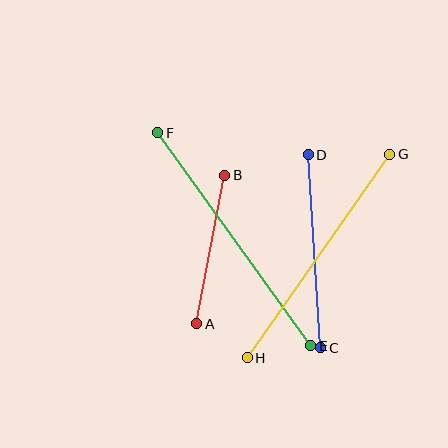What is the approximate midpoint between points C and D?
The midpoint is at approximately (315, 251) pixels.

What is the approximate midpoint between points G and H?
The midpoint is at approximately (318, 256) pixels.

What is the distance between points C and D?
The distance is approximately 194 pixels.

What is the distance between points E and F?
The distance is approximately 262 pixels.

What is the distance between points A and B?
The distance is approximately 152 pixels.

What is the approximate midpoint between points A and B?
The midpoint is at approximately (211, 250) pixels.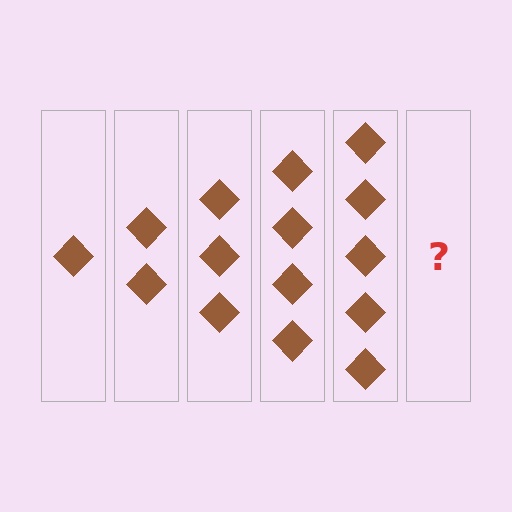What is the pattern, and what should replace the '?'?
The pattern is that each step adds one more diamond. The '?' should be 6 diamonds.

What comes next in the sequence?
The next element should be 6 diamonds.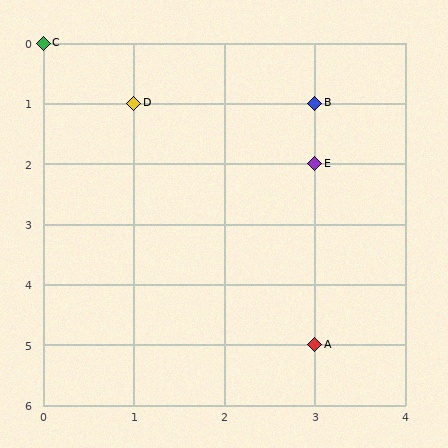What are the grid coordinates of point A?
Point A is at grid coordinates (3, 5).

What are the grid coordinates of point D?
Point D is at grid coordinates (1, 1).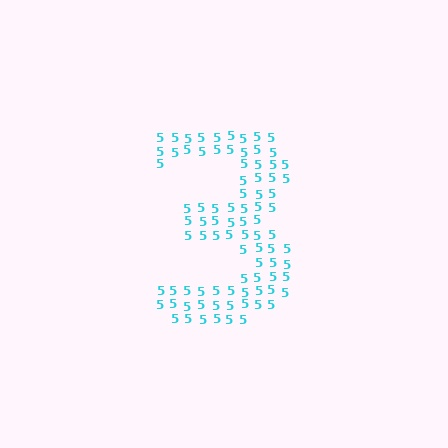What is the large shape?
The large shape is the digit 3.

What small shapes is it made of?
It is made of small digit 5's.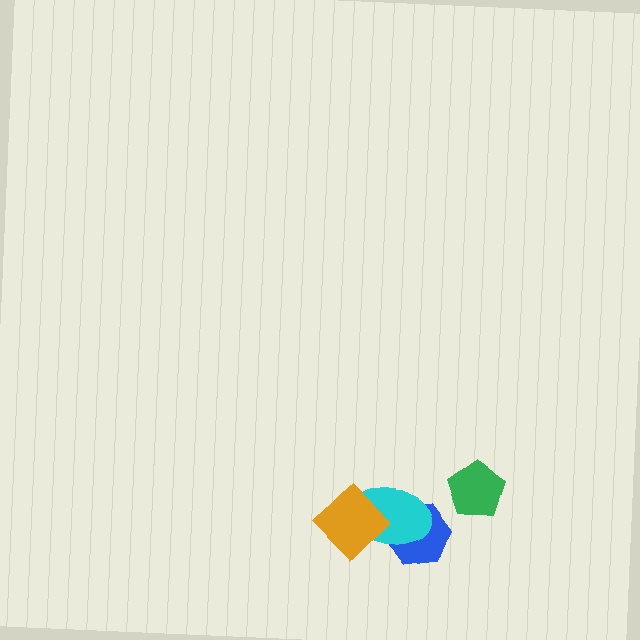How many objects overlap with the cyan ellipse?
2 objects overlap with the cyan ellipse.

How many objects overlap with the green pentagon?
0 objects overlap with the green pentagon.